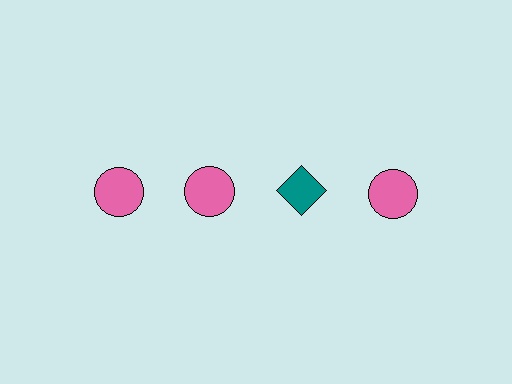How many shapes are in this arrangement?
There are 4 shapes arranged in a grid pattern.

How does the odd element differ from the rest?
It differs in both color (teal instead of pink) and shape (diamond instead of circle).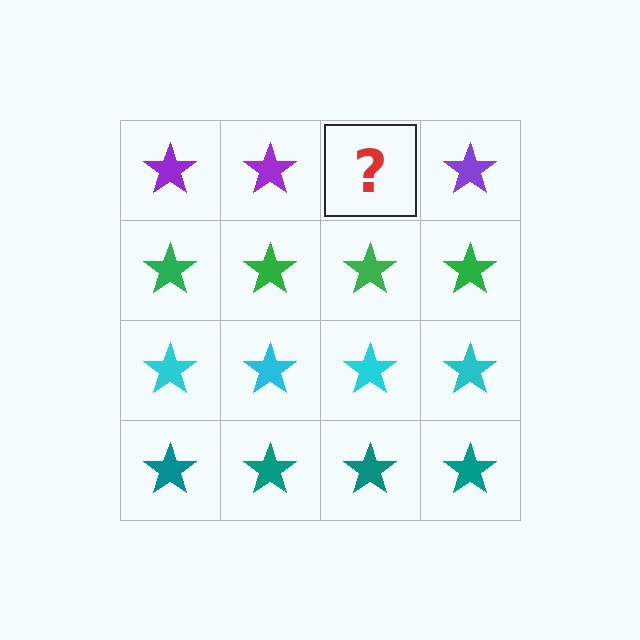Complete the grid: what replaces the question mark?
The question mark should be replaced with a purple star.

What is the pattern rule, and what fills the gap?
The rule is that each row has a consistent color. The gap should be filled with a purple star.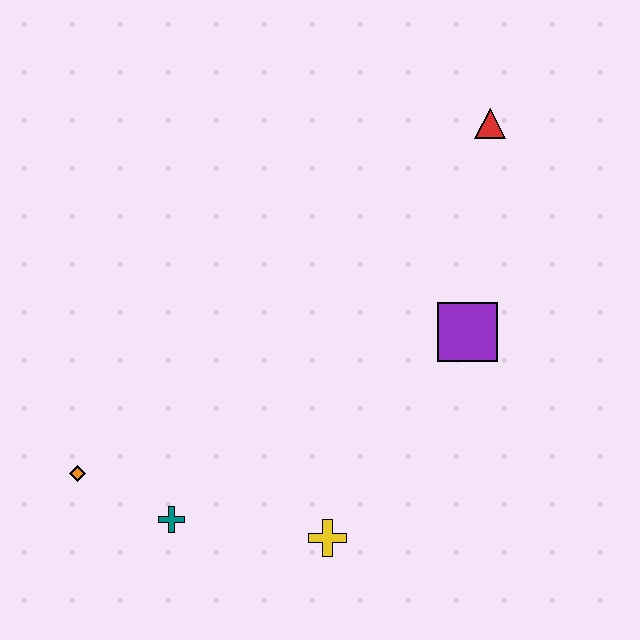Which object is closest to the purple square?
The red triangle is closest to the purple square.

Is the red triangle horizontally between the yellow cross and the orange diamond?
No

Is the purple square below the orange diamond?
No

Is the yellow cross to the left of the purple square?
Yes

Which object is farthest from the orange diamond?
The red triangle is farthest from the orange diamond.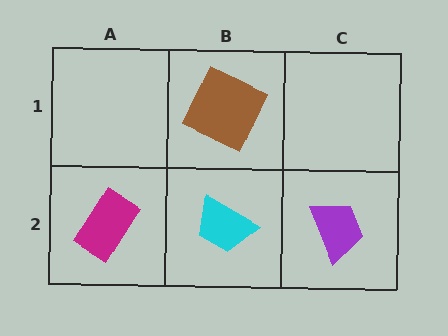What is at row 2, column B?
A cyan trapezoid.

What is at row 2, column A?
A magenta rectangle.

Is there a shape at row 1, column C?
No, that cell is empty.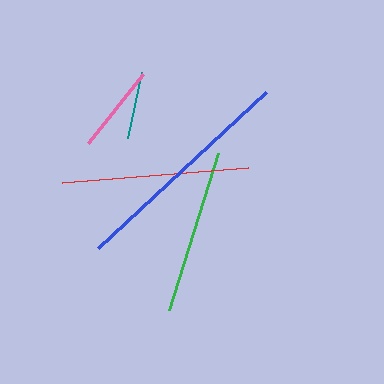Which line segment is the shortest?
The teal line is the shortest at approximately 67 pixels.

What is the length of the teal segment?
The teal segment is approximately 67 pixels long.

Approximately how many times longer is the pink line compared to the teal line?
The pink line is approximately 1.3 times the length of the teal line.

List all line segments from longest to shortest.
From longest to shortest: blue, red, green, pink, teal.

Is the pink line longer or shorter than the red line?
The red line is longer than the pink line.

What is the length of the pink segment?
The pink segment is approximately 88 pixels long.